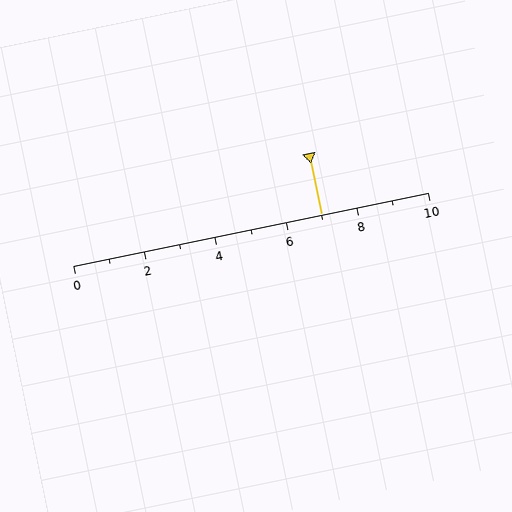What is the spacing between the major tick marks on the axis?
The major ticks are spaced 2 apart.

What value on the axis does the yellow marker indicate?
The marker indicates approximately 7.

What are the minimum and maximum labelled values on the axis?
The axis runs from 0 to 10.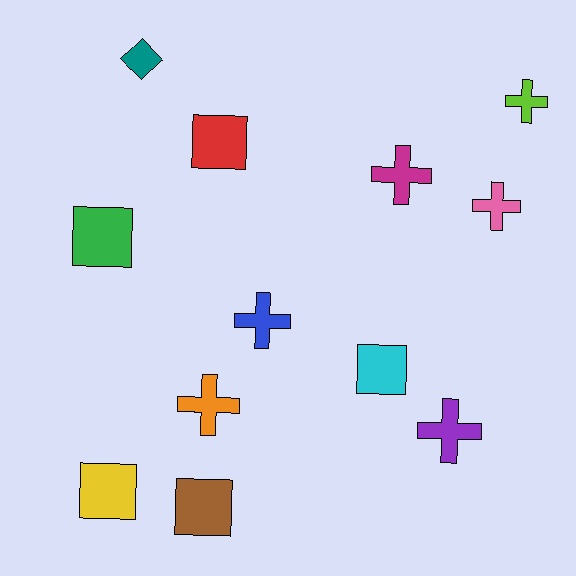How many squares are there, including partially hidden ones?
There are 5 squares.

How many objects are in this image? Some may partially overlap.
There are 12 objects.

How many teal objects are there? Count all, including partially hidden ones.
There is 1 teal object.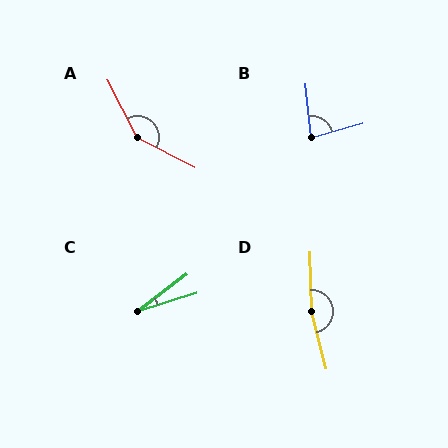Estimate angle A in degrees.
Approximately 144 degrees.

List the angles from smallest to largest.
C (20°), B (80°), A (144°), D (167°).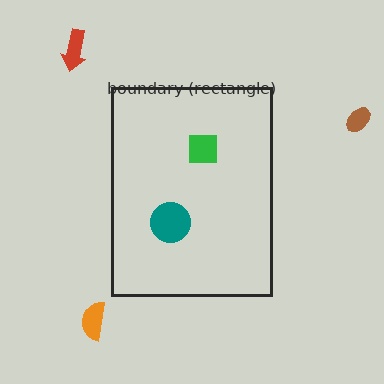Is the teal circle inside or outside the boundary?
Inside.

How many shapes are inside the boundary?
2 inside, 3 outside.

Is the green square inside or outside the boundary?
Inside.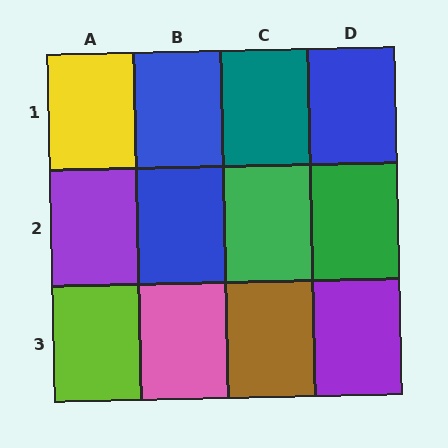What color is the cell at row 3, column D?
Purple.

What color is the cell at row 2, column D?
Green.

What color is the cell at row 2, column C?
Green.